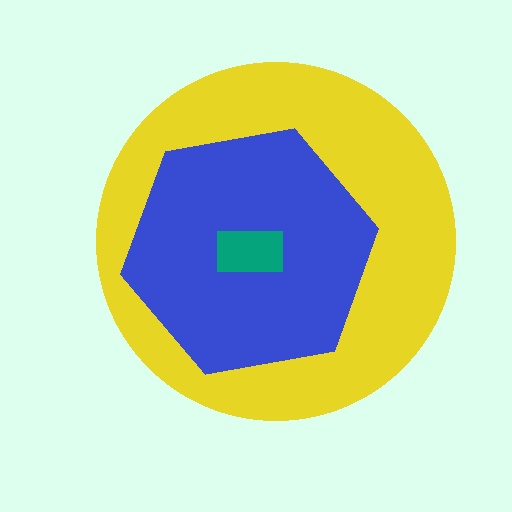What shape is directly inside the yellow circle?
The blue hexagon.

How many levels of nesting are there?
3.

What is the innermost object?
The teal rectangle.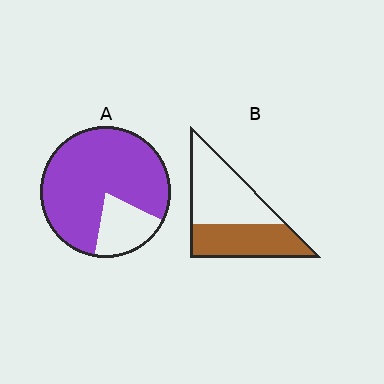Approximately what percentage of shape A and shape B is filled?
A is approximately 80% and B is approximately 45%.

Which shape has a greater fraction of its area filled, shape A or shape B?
Shape A.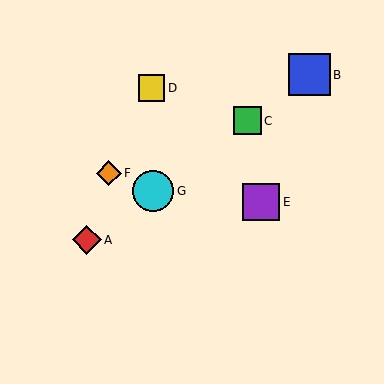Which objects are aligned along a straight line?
Objects A, B, C, G are aligned along a straight line.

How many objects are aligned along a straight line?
4 objects (A, B, C, G) are aligned along a straight line.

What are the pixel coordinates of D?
Object D is at (151, 88).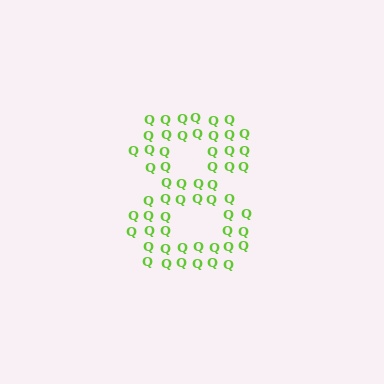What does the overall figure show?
The overall figure shows the digit 8.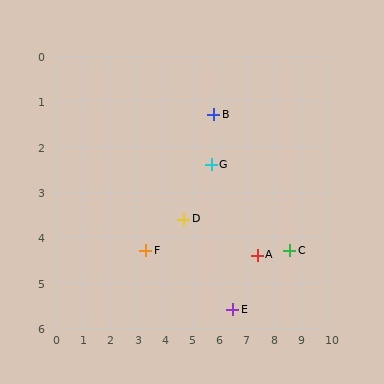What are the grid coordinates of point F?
Point F is at approximately (3.3, 4.3).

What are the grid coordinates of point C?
Point C is at approximately (8.6, 4.3).